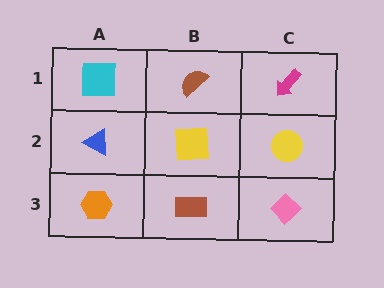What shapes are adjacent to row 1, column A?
A blue triangle (row 2, column A), a brown semicircle (row 1, column B).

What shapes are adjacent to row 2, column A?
A cyan square (row 1, column A), an orange hexagon (row 3, column A), a yellow square (row 2, column B).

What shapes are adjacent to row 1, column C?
A yellow circle (row 2, column C), a brown semicircle (row 1, column B).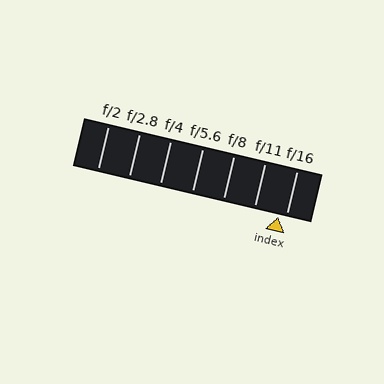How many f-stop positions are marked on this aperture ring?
There are 7 f-stop positions marked.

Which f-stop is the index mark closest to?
The index mark is closest to f/16.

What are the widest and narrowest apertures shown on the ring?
The widest aperture shown is f/2 and the narrowest is f/16.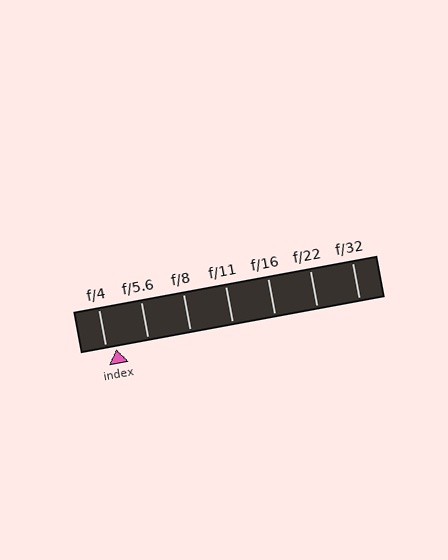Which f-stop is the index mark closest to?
The index mark is closest to f/4.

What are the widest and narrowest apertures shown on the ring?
The widest aperture shown is f/4 and the narrowest is f/32.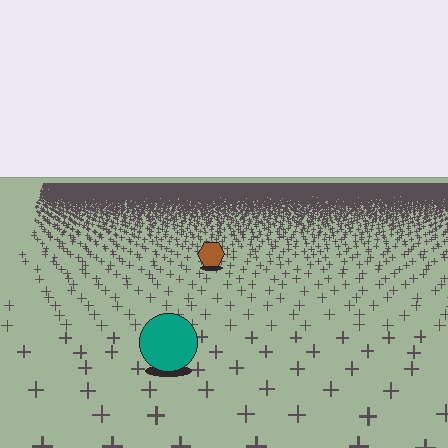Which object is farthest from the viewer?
The brown hexagon is farthest from the viewer. It appears smaller and the ground texture around it is denser.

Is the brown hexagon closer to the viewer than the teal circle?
No. The teal circle is closer — you can tell from the texture gradient: the ground texture is coarser near it.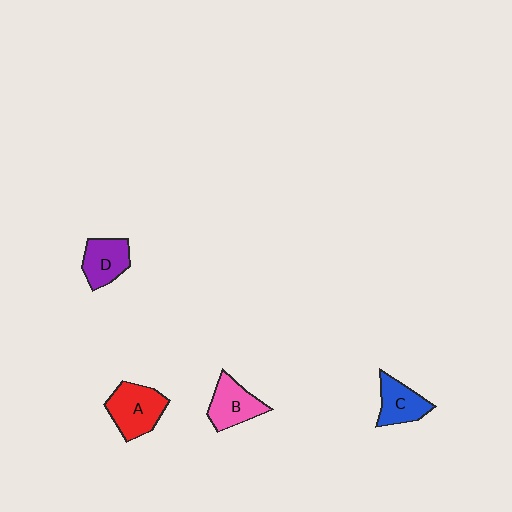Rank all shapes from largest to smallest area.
From largest to smallest: A (red), B (pink), D (purple), C (blue).